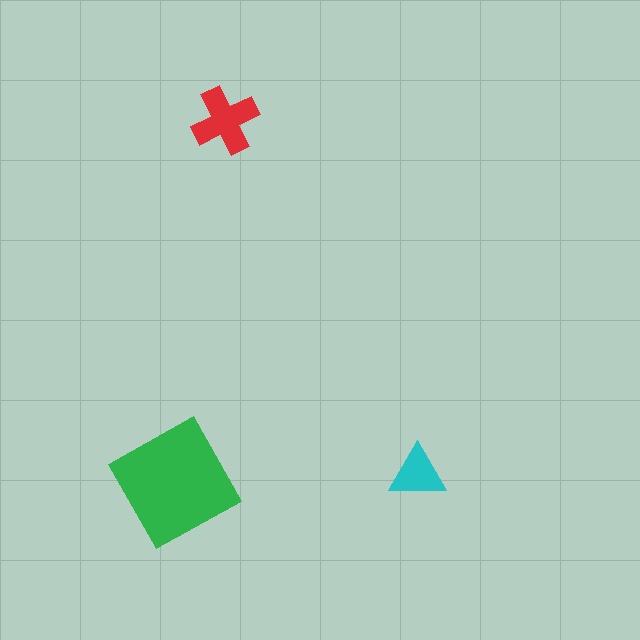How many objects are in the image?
There are 3 objects in the image.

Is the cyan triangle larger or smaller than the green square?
Smaller.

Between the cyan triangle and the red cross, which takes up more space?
The red cross.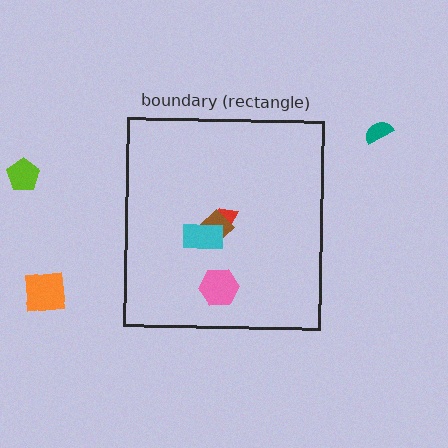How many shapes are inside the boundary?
4 inside, 3 outside.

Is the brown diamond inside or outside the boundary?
Inside.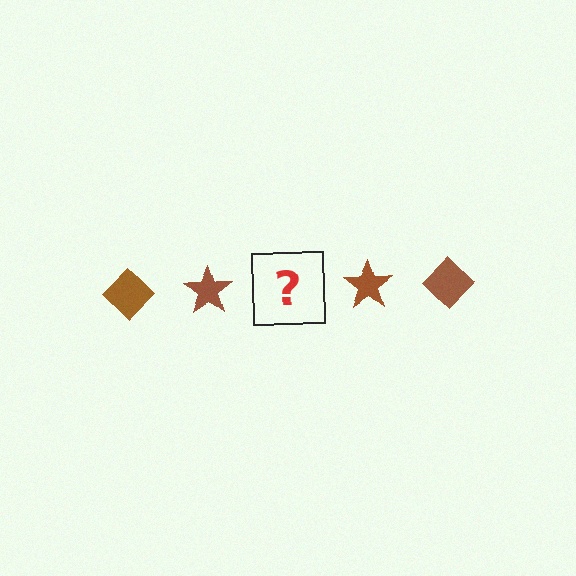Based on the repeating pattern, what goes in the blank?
The blank should be a brown diamond.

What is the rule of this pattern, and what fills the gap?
The rule is that the pattern cycles through diamond, star shapes in brown. The gap should be filled with a brown diamond.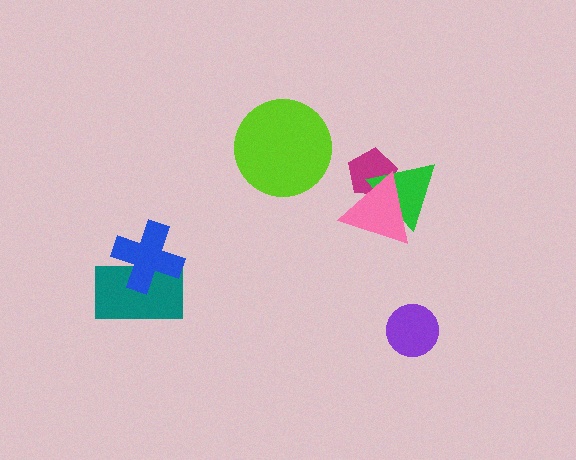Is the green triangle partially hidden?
Yes, it is partially covered by another shape.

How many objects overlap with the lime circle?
0 objects overlap with the lime circle.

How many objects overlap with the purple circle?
0 objects overlap with the purple circle.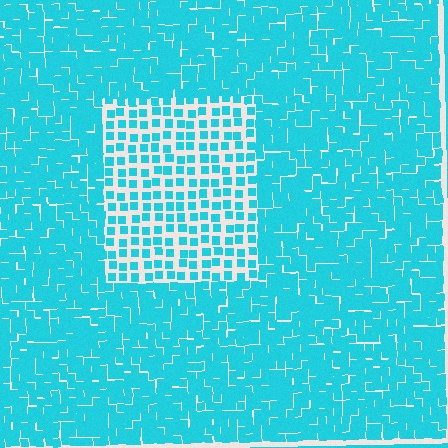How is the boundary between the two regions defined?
The boundary is defined by a change in element density (approximately 2.1x ratio). All elements are the same color, size, and shape.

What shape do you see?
I see a rectangle.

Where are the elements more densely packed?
The elements are more densely packed outside the rectangle boundary.